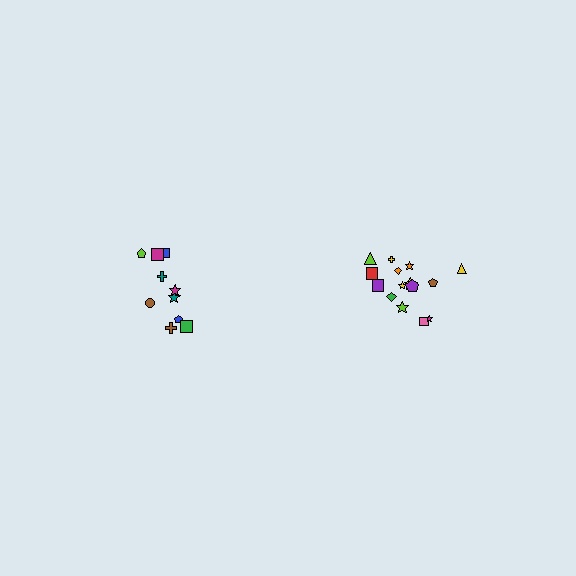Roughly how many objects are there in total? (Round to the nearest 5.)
Roughly 25 objects in total.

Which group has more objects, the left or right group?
The right group.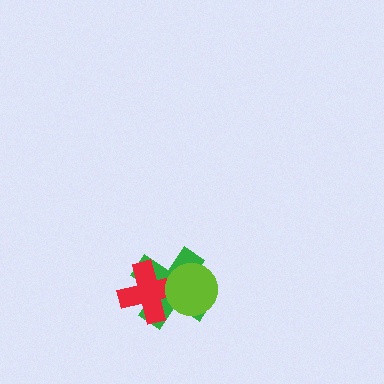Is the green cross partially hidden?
Yes, it is partially covered by another shape.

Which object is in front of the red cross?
The lime circle is in front of the red cross.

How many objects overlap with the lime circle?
2 objects overlap with the lime circle.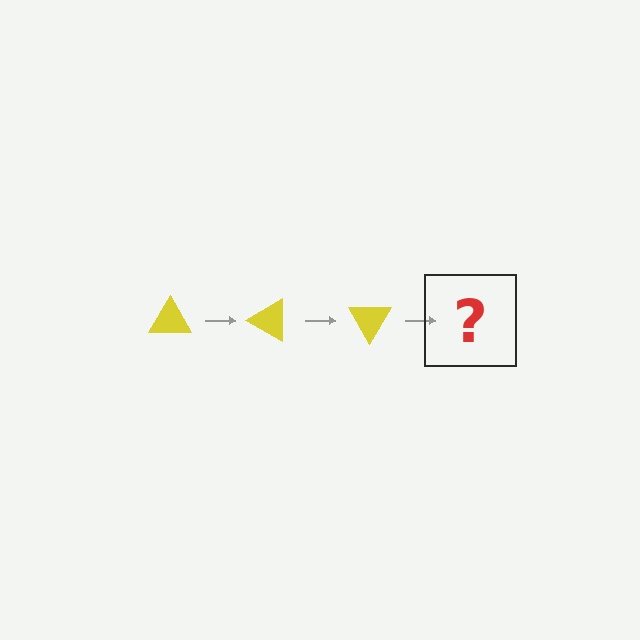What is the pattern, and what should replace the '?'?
The pattern is that the triangle rotates 30 degrees each step. The '?' should be a yellow triangle rotated 90 degrees.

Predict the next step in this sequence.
The next step is a yellow triangle rotated 90 degrees.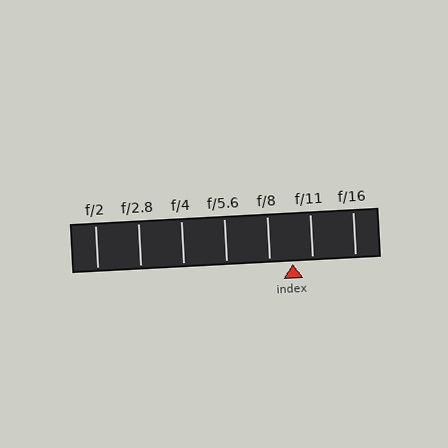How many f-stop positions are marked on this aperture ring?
There are 7 f-stop positions marked.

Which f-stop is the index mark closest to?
The index mark is closest to f/11.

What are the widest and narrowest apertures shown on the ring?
The widest aperture shown is f/2 and the narrowest is f/16.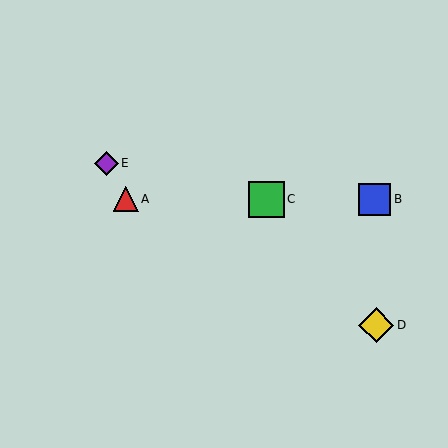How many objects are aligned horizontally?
3 objects (A, B, C) are aligned horizontally.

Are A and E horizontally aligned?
No, A is at y≈199 and E is at y≈163.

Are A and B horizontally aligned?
Yes, both are at y≈199.